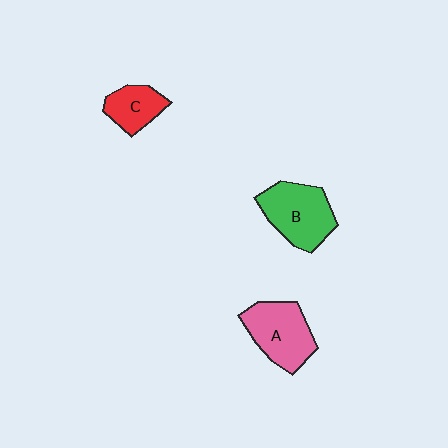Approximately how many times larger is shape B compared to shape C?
Approximately 1.7 times.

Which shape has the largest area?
Shape B (green).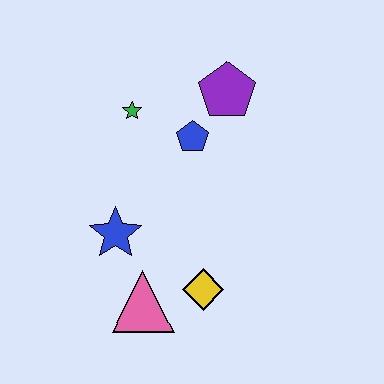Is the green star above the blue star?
Yes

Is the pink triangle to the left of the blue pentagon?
Yes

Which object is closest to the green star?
The blue pentagon is closest to the green star.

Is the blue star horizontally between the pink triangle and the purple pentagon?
No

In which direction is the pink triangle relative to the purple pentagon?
The pink triangle is below the purple pentagon.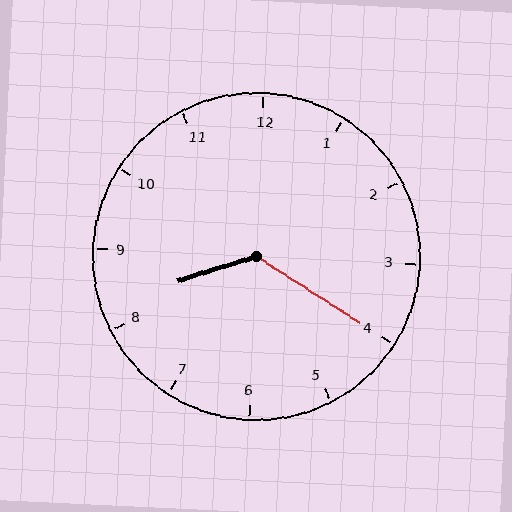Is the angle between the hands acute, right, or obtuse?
It is obtuse.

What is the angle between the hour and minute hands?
Approximately 130 degrees.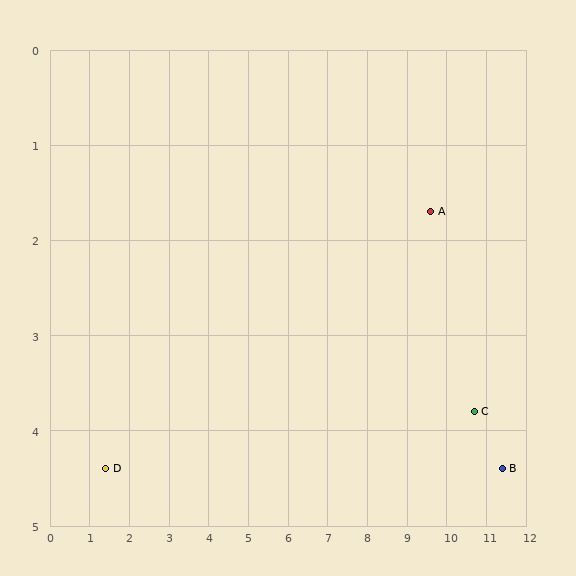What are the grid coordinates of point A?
Point A is at approximately (9.6, 1.7).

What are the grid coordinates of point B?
Point B is at approximately (11.4, 4.4).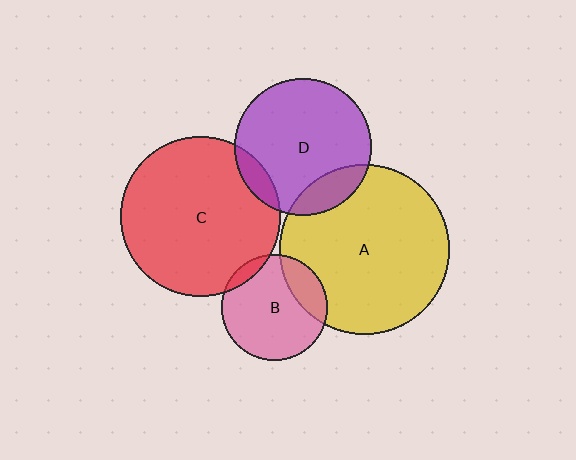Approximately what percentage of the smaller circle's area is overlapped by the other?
Approximately 10%.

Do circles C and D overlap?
Yes.